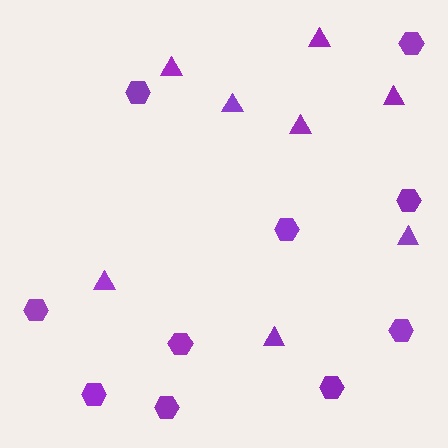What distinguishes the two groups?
There are 2 groups: one group of hexagons (10) and one group of triangles (8).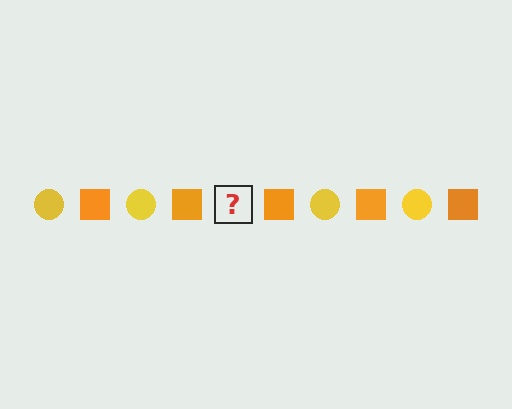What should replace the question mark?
The question mark should be replaced with a yellow circle.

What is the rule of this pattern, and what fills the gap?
The rule is that the pattern alternates between yellow circle and orange square. The gap should be filled with a yellow circle.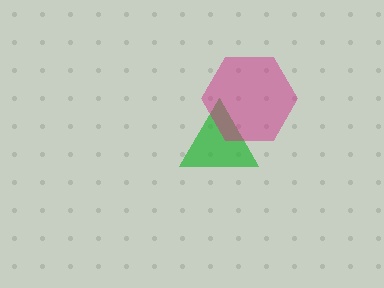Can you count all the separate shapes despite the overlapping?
Yes, there are 2 separate shapes.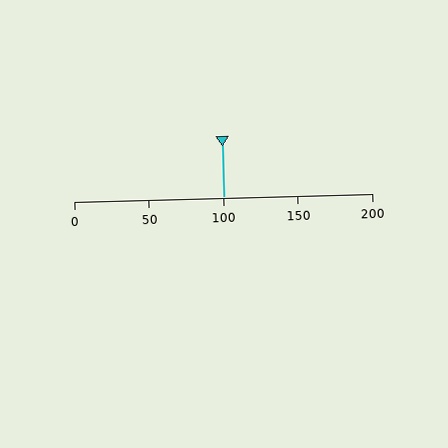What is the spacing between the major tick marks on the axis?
The major ticks are spaced 50 apart.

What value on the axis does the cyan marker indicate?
The marker indicates approximately 100.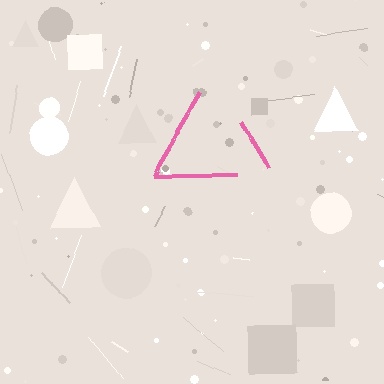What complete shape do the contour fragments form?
The contour fragments form a triangle.